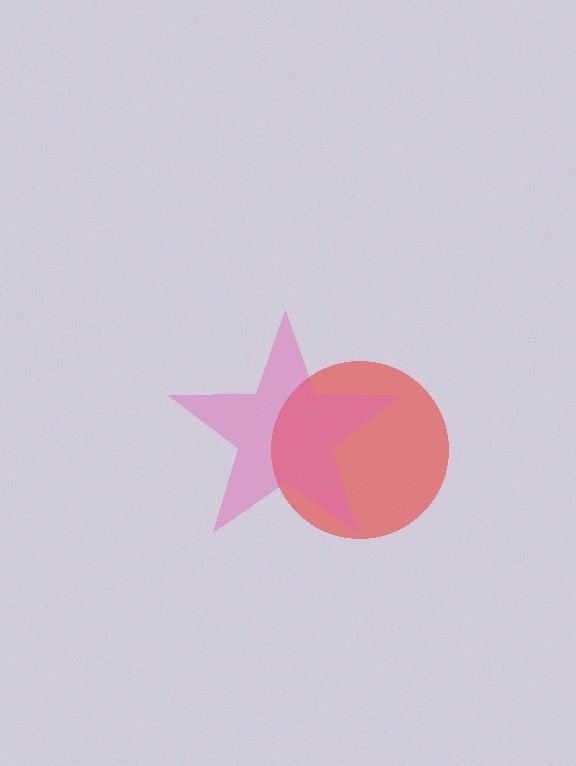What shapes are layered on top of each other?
The layered shapes are: a red circle, a pink star.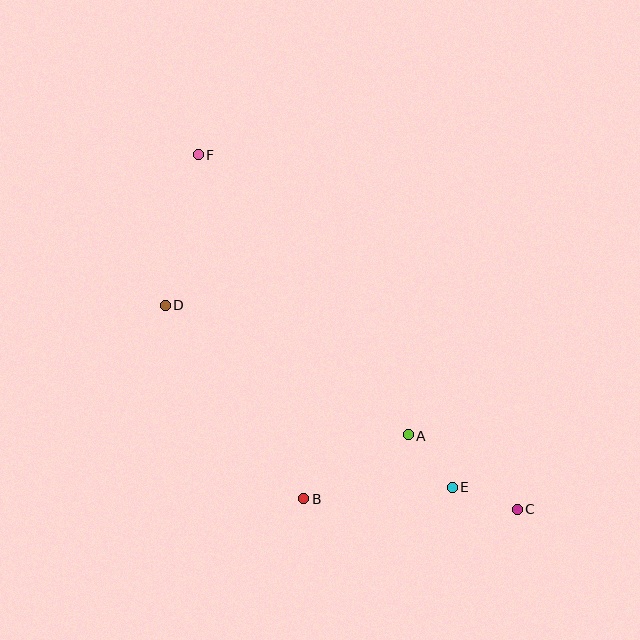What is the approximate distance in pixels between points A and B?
The distance between A and B is approximately 123 pixels.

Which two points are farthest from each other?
Points C and F are farthest from each other.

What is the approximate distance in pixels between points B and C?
The distance between B and C is approximately 214 pixels.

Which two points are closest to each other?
Points A and E are closest to each other.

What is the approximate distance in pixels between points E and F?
The distance between E and F is approximately 418 pixels.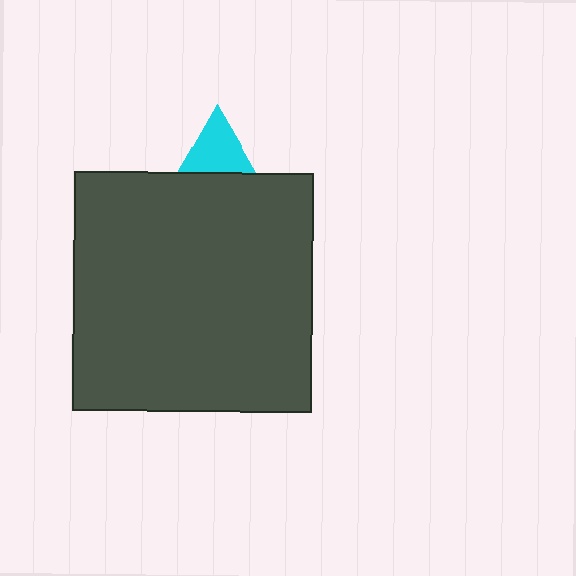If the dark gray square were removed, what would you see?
You would see the complete cyan triangle.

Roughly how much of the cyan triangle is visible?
A small part of it is visible (roughly 39%).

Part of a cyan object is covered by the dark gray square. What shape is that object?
It is a triangle.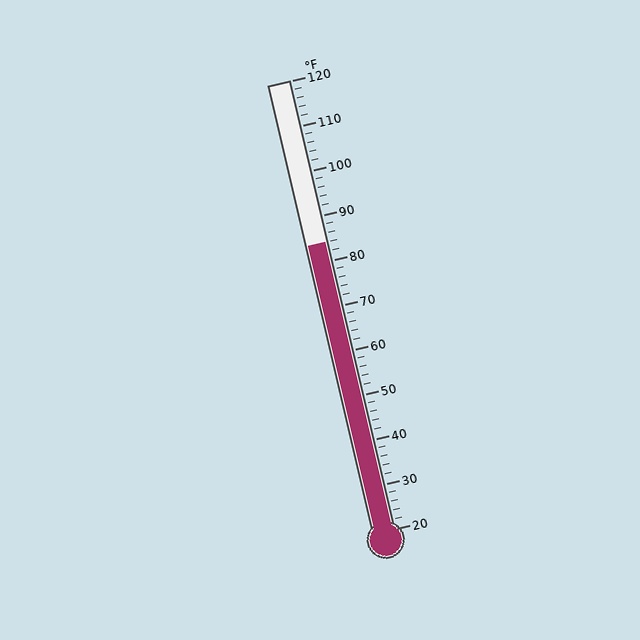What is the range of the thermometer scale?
The thermometer scale ranges from 20°F to 120°F.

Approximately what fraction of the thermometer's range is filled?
The thermometer is filled to approximately 65% of its range.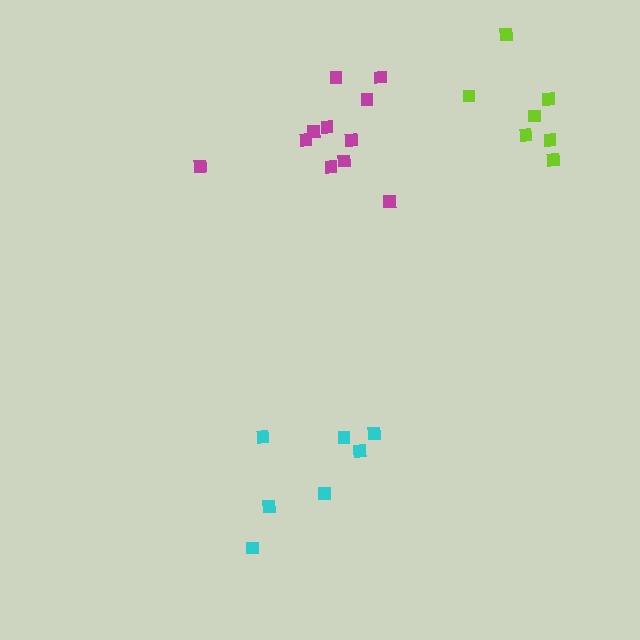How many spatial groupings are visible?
There are 3 spatial groupings.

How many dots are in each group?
Group 1: 7 dots, Group 2: 11 dots, Group 3: 7 dots (25 total).